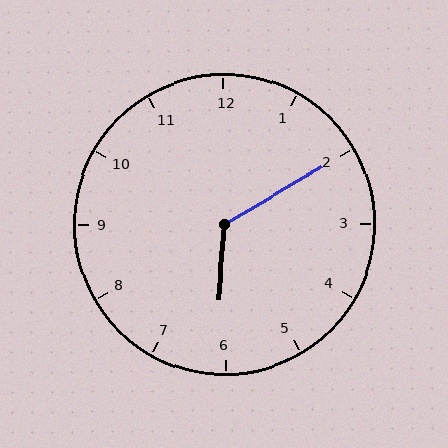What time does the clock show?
6:10.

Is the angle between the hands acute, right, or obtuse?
It is obtuse.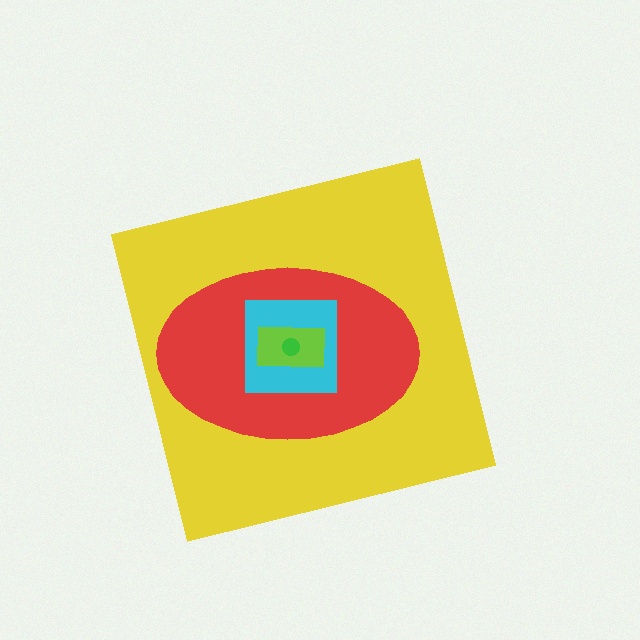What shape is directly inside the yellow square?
The red ellipse.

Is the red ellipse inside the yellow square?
Yes.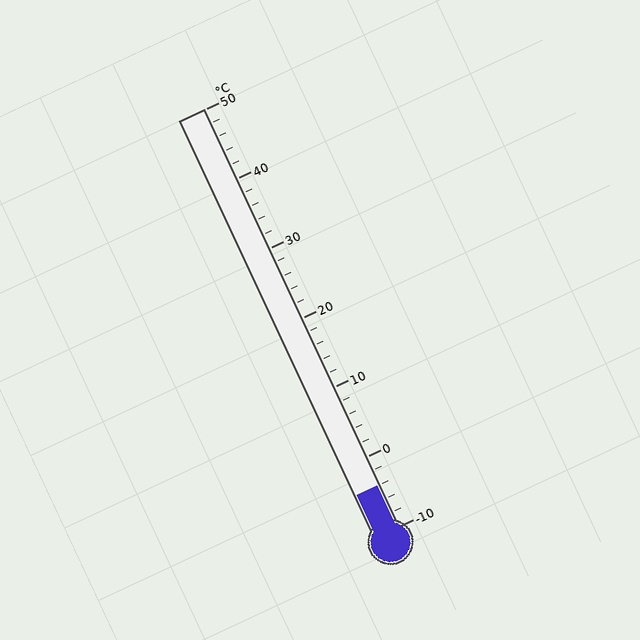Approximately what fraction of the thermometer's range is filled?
The thermometer is filled to approximately 10% of its range.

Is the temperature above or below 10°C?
The temperature is below 10°C.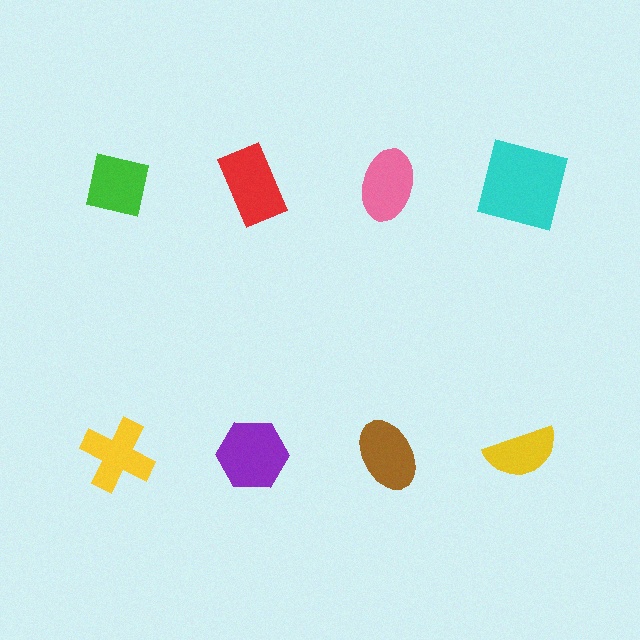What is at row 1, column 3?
A pink ellipse.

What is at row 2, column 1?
A yellow cross.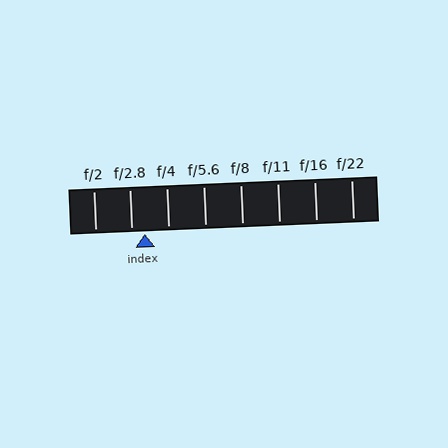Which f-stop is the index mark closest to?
The index mark is closest to f/2.8.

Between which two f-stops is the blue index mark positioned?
The index mark is between f/2.8 and f/4.